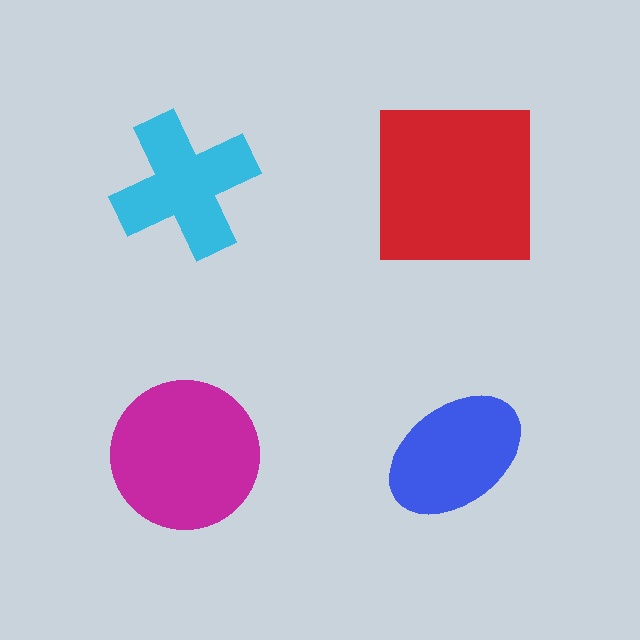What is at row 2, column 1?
A magenta circle.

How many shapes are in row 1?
2 shapes.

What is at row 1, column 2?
A red square.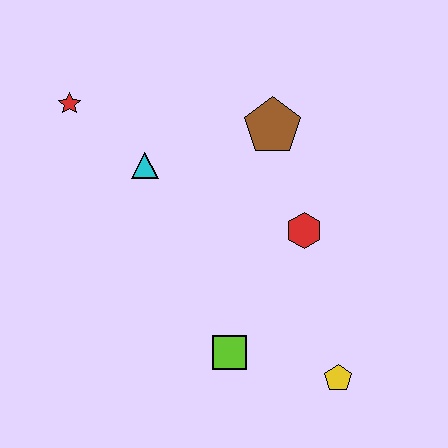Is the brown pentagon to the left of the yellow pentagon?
Yes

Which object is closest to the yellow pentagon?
The lime square is closest to the yellow pentagon.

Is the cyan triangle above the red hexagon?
Yes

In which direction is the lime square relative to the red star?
The lime square is below the red star.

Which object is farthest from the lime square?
The red star is farthest from the lime square.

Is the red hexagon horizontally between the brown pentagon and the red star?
No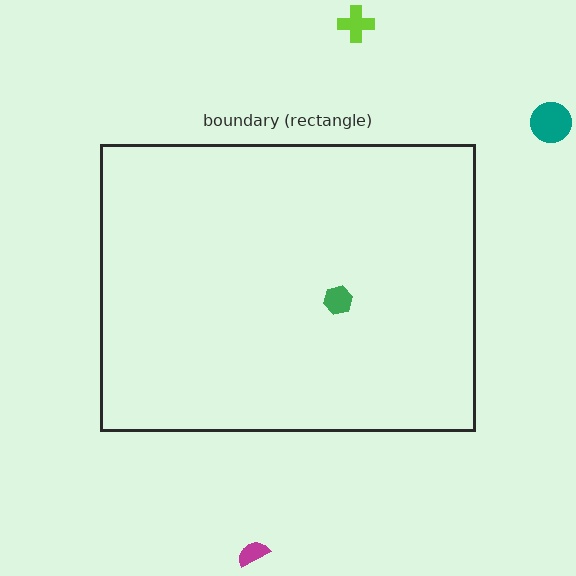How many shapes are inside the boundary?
1 inside, 3 outside.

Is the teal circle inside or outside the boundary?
Outside.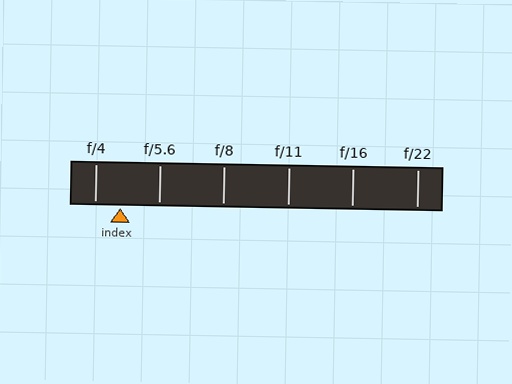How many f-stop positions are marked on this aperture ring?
There are 6 f-stop positions marked.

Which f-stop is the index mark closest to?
The index mark is closest to f/4.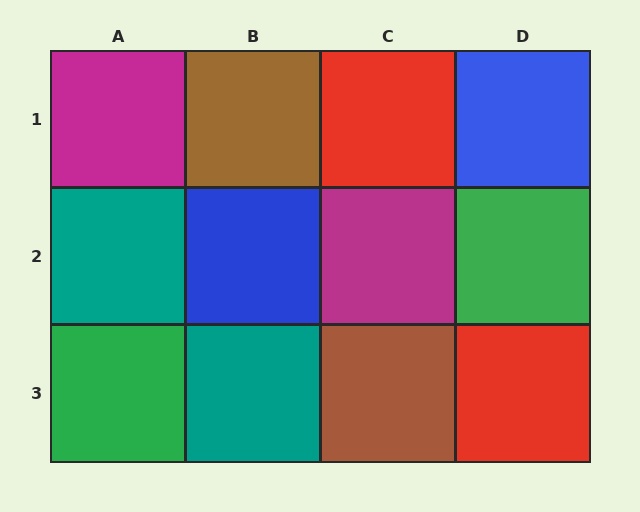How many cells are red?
2 cells are red.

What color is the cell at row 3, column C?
Brown.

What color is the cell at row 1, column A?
Magenta.